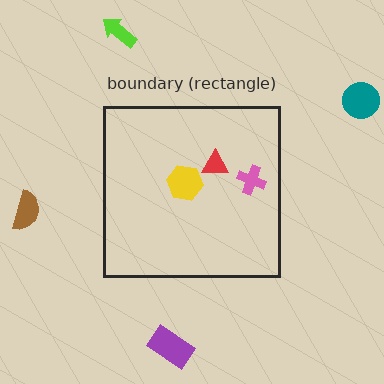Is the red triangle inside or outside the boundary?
Inside.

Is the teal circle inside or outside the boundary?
Outside.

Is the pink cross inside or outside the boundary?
Inside.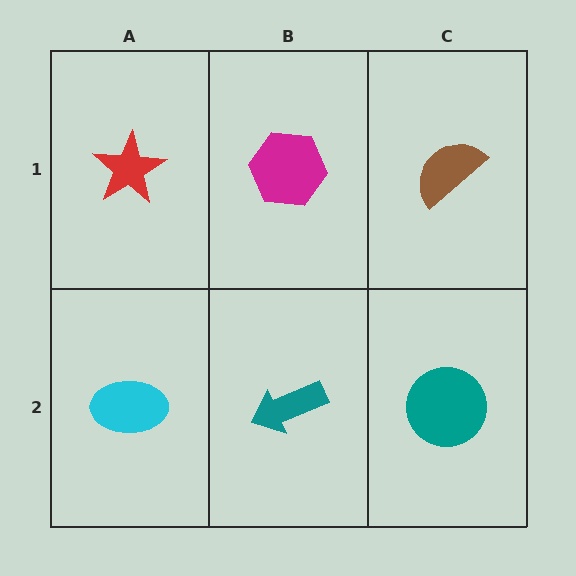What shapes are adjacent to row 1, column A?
A cyan ellipse (row 2, column A), a magenta hexagon (row 1, column B).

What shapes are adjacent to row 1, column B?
A teal arrow (row 2, column B), a red star (row 1, column A), a brown semicircle (row 1, column C).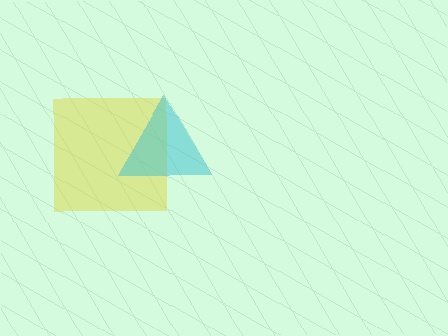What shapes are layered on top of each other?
The layered shapes are: a yellow square, a cyan triangle.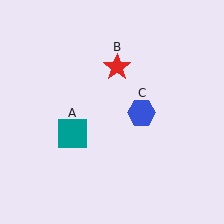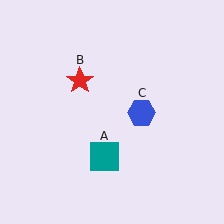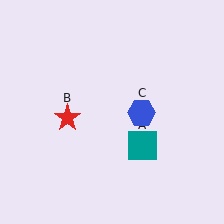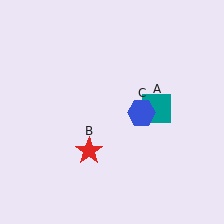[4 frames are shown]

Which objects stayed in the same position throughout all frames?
Blue hexagon (object C) remained stationary.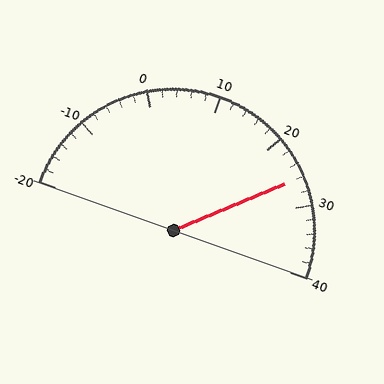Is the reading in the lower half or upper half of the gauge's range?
The reading is in the upper half of the range (-20 to 40).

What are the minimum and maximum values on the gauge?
The gauge ranges from -20 to 40.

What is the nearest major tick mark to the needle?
The nearest major tick mark is 30.